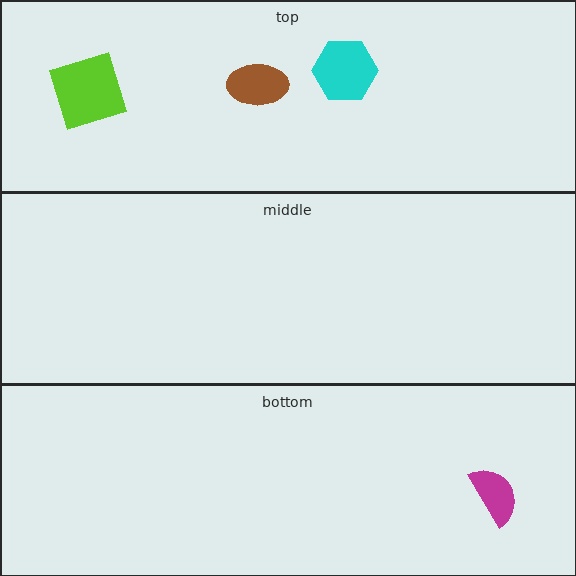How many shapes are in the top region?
3.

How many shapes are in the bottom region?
1.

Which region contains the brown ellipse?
The top region.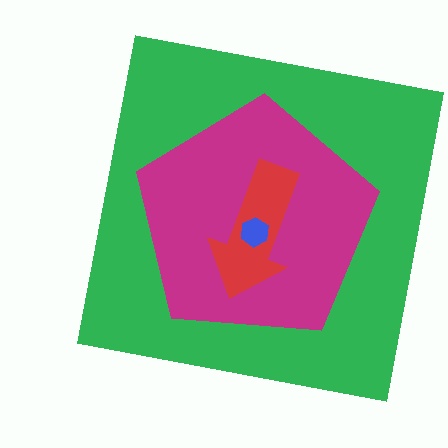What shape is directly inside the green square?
The magenta pentagon.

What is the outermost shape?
The green square.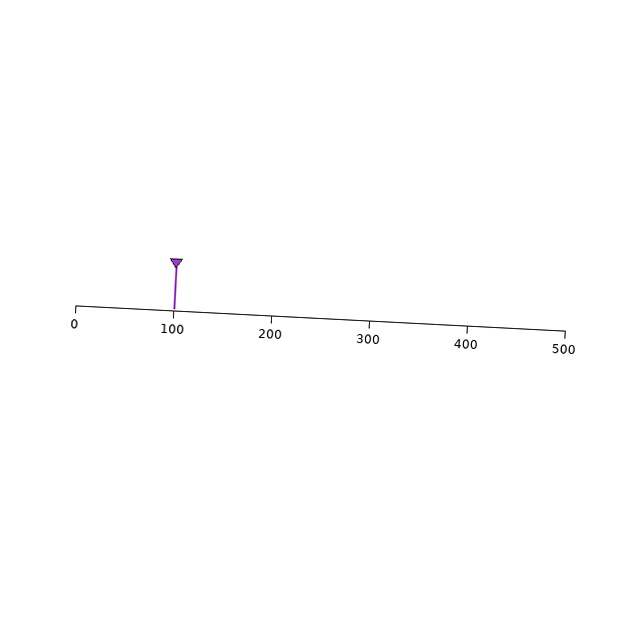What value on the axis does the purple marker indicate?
The marker indicates approximately 100.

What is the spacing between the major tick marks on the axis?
The major ticks are spaced 100 apart.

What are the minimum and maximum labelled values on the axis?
The axis runs from 0 to 500.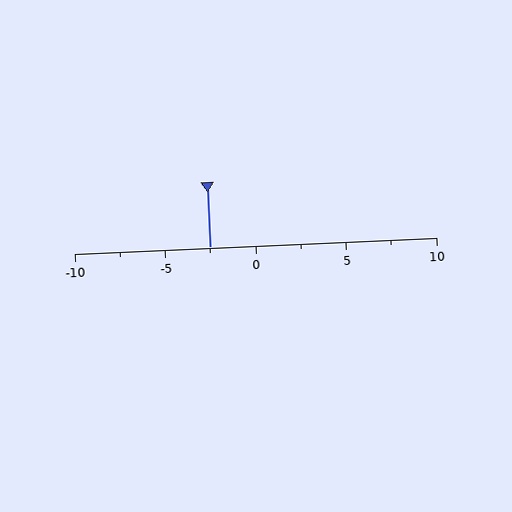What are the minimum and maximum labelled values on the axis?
The axis runs from -10 to 10.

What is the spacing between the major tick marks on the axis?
The major ticks are spaced 5 apart.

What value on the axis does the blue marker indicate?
The marker indicates approximately -2.5.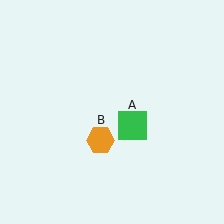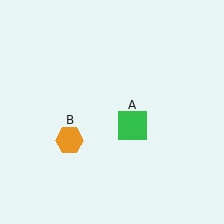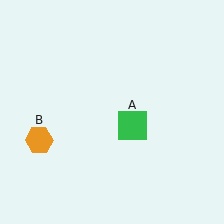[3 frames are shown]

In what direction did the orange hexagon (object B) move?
The orange hexagon (object B) moved left.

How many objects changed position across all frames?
1 object changed position: orange hexagon (object B).